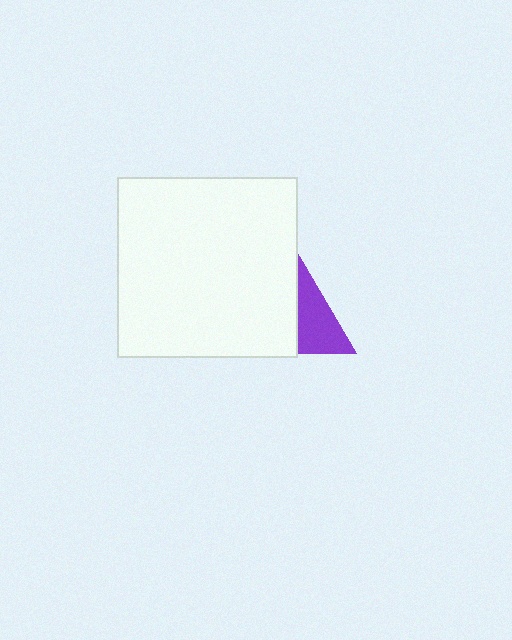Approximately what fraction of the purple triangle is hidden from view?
Roughly 57% of the purple triangle is hidden behind the white square.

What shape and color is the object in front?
The object in front is a white square.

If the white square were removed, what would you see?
You would see the complete purple triangle.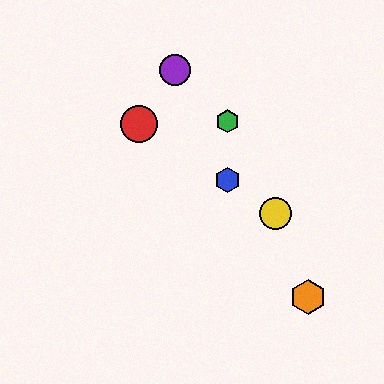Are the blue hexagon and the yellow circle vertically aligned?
No, the blue hexagon is at x≈227 and the yellow circle is at x≈275.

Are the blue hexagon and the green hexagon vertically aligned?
Yes, both are at x≈227.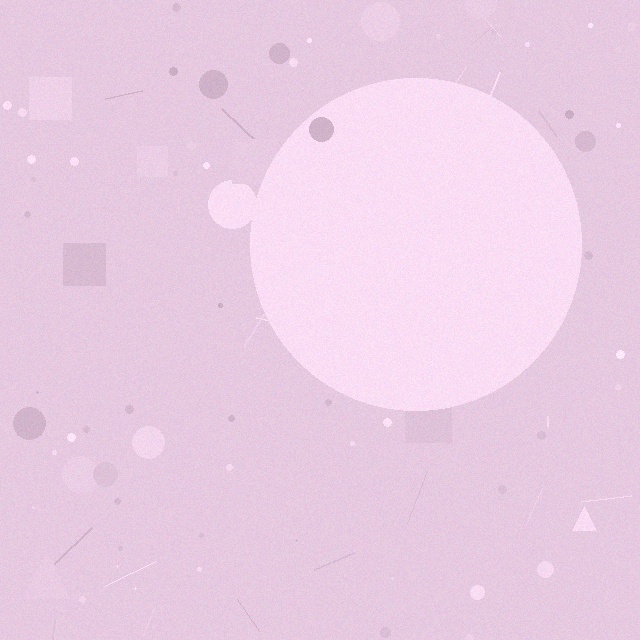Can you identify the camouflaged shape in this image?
The camouflaged shape is a circle.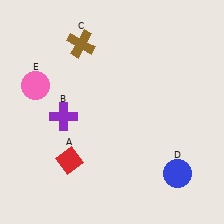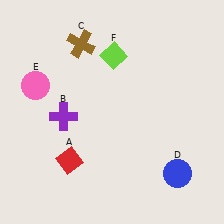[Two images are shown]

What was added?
A lime diamond (F) was added in Image 2.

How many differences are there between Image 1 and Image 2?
There is 1 difference between the two images.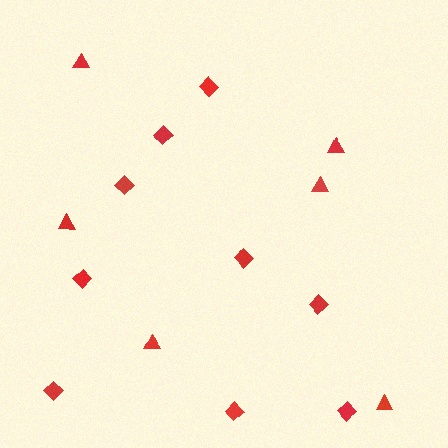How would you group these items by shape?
There are 2 groups: one group of triangles (6) and one group of diamonds (9).